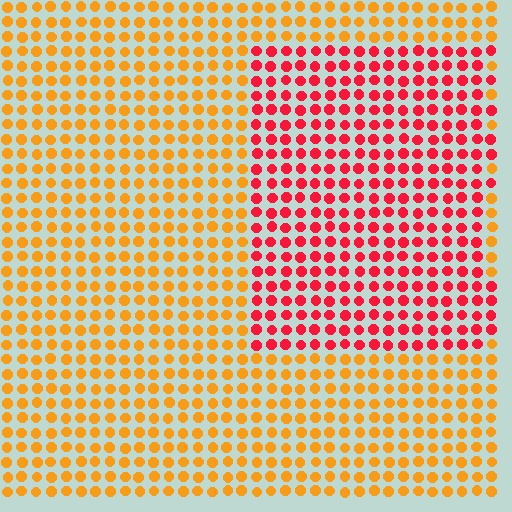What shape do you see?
I see a rectangle.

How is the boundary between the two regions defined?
The boundary is defined purely by a slight shift in hue (about 45 degrees). Spacing, size, and orientation are identical on both sides.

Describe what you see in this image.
The image is filled with small orange elements in a uniform arrangement. A rectangle-shaped region is visible where the elements are tinted to a slightly different hue, forming a subtle color boundary.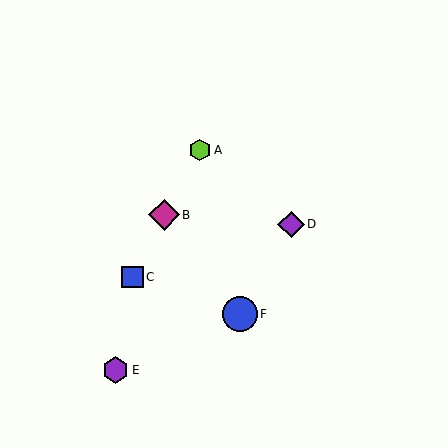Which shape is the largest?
The blue circle (labeled F) is the largest.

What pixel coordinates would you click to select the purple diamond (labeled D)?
Click at (291, 224) to select the purple diamond D.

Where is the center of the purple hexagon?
The center of the purple hexagon is at (116, 370).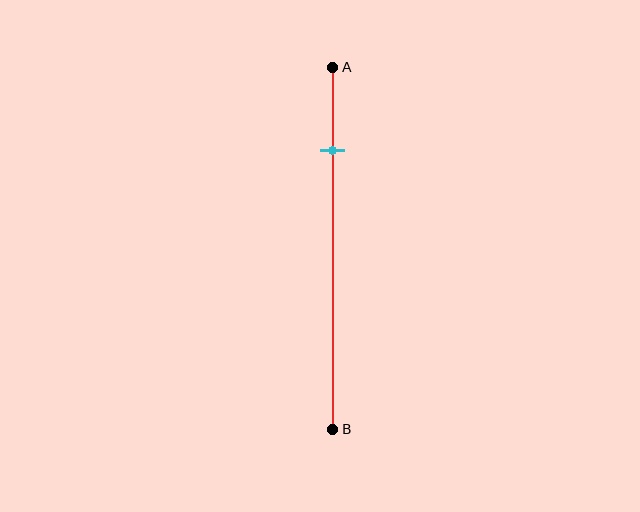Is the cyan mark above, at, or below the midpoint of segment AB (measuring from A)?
The cyan mark is above the midpoint of segment AB.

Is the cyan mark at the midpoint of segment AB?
No, the mark is at about 25% from A, not at the 50% midpoint.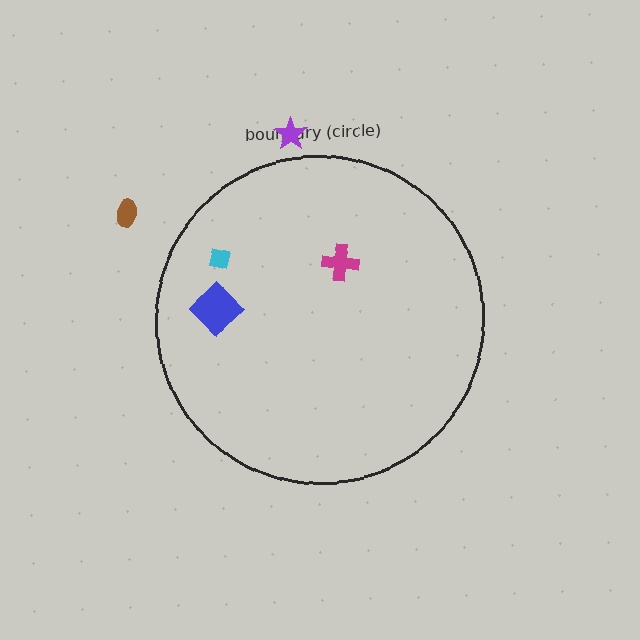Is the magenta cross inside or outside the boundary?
Inside.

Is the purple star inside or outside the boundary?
Outside.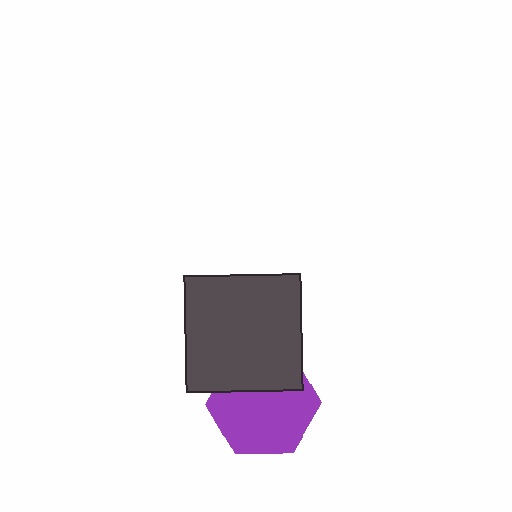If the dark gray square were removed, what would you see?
You would see the complete purple hexagon.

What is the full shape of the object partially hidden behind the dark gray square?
The partially hidden object is a purple hexagon.